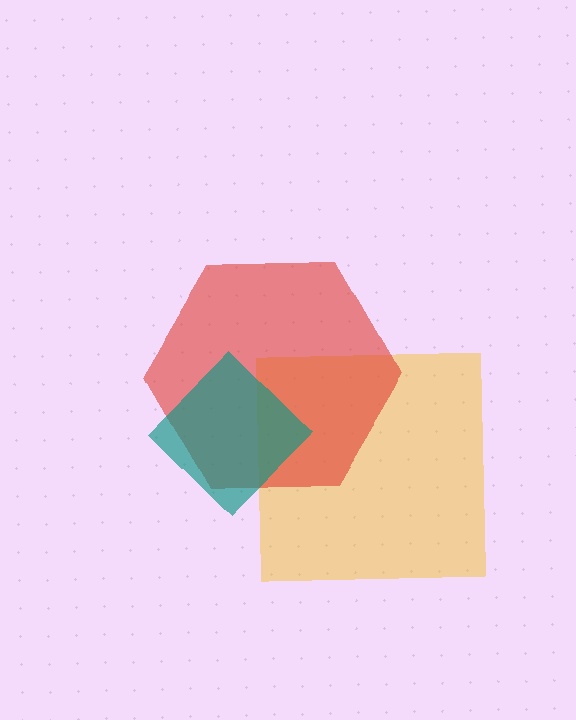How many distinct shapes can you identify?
There are 3 distinct shapes: a yellow square, a red hexagon, a teal diamond.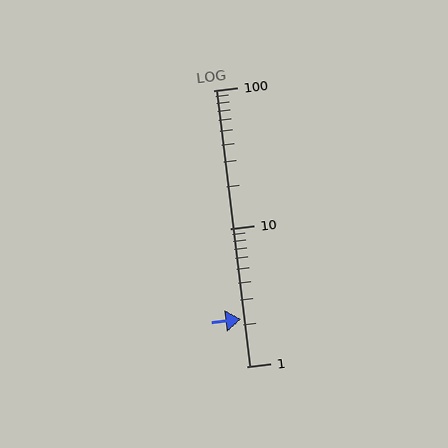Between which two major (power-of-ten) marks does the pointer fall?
The pointer is between 1 and 10.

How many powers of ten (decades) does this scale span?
The scale spans 2 decades, from 1 to 100.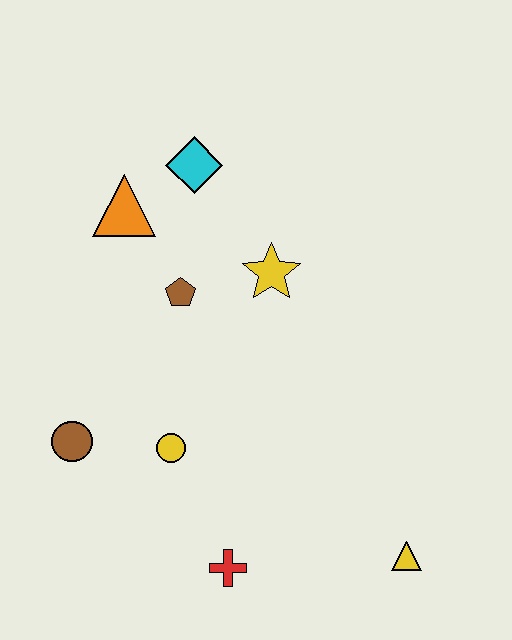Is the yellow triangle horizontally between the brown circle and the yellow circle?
No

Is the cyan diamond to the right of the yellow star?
No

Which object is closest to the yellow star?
The brown pentagon is closest to the yellow star.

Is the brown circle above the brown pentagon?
No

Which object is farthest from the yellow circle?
The cyan diamond is farthest from the yellow circle.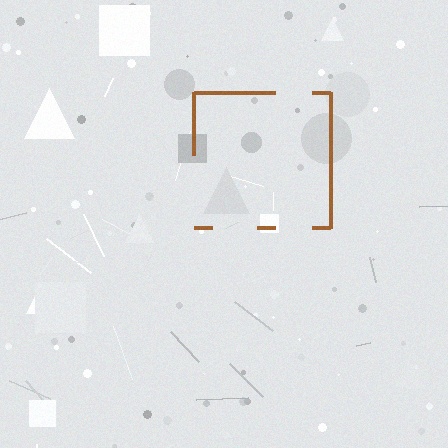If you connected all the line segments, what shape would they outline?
They would outline a square.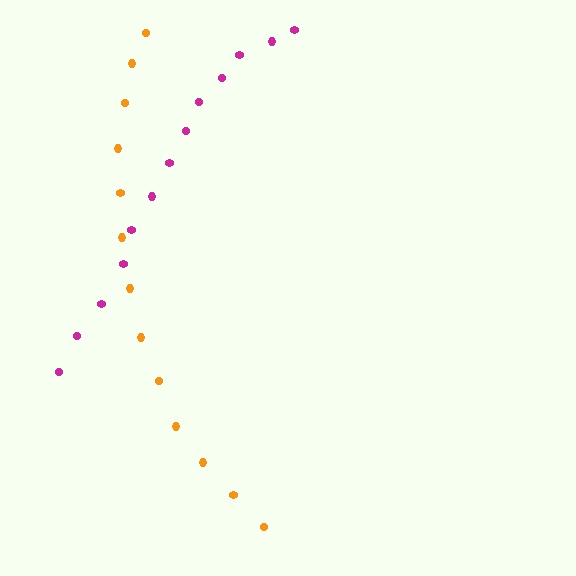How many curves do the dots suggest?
There are 2 distinct paths.